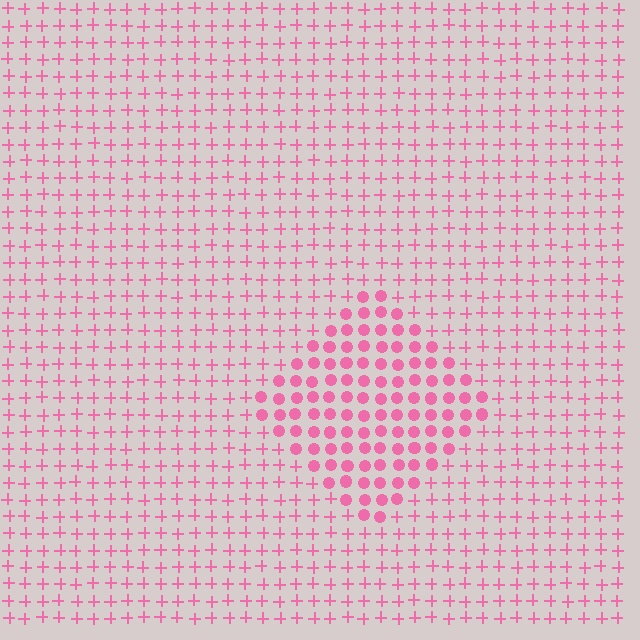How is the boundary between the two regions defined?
The boundary is defined by a change in element shape: circles inside vs. plus signs outside. All elements share the same color and spacing.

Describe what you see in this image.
The image is filled with small pink elements arranged in a uniform grid. A diamond-shaped region contains circles, while the surrounding area contains plus signs. The boundary is defined purely by the change in element shape.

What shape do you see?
I see a diamond.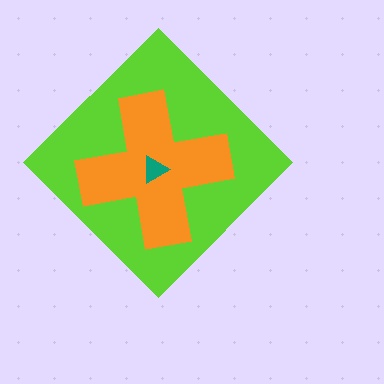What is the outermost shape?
The lime diamond.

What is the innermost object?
The teal triangle.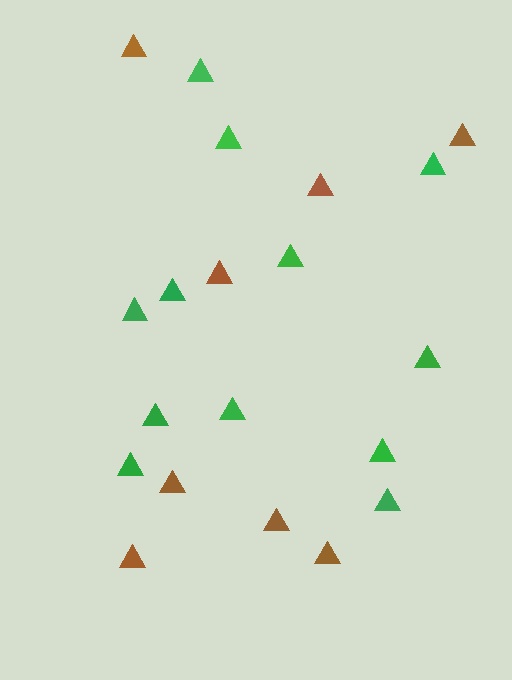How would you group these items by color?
There are 2 groups: one group of green triangles (12) and one group of brown triangles (8).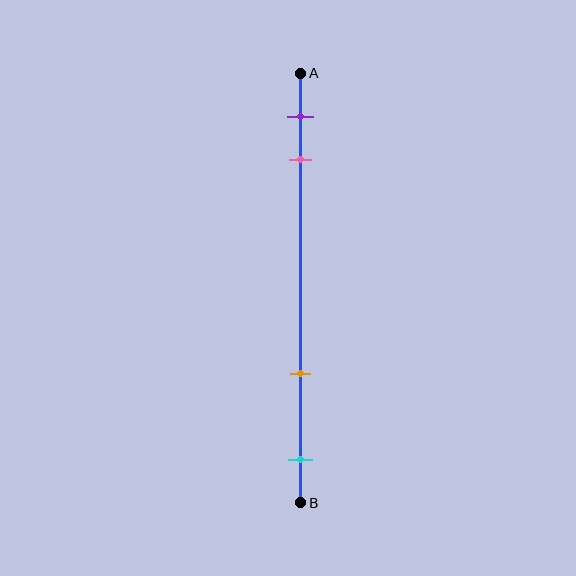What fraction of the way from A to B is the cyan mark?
The cyan mark is approximately 90% (0.9) of the way from A to B.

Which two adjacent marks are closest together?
The purple and pink marks are the closest adjacent pair.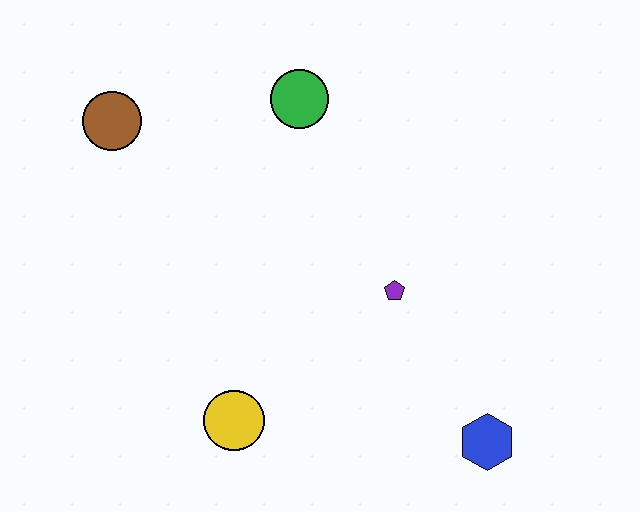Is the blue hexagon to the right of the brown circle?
Yes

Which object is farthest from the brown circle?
The blue hexagon is farthest from the brown circle.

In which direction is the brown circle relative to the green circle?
The brown circle is to the left of the green circle.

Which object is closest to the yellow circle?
The purple pentagon is closest to the yellow circle.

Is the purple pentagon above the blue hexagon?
Yes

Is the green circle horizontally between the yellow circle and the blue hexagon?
Yes